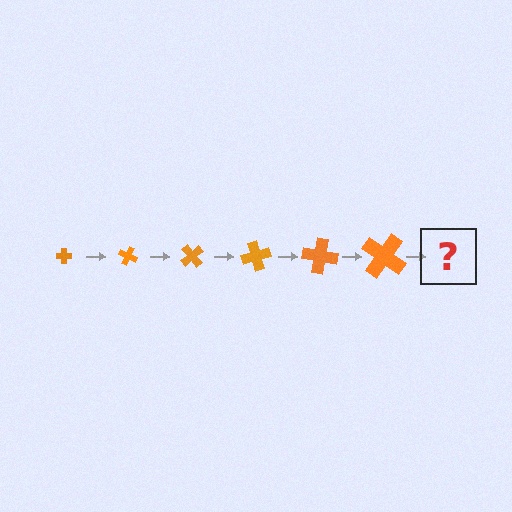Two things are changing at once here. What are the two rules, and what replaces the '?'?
The two rules are that the cross grows larger each step and it rotates 25 degrees each step. The '?' should be a cross, larger than the previous one and rotated 150 degrees from the start.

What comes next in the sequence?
The next element should be a cross, larger than the previous one and rotated 150 degrees from the start.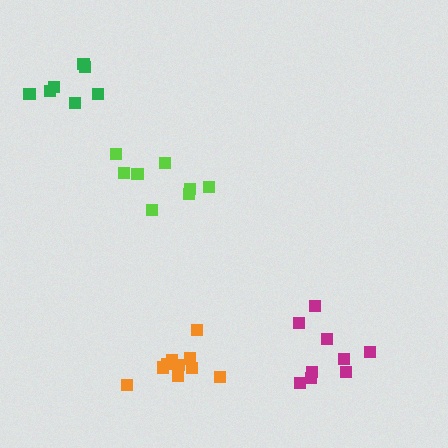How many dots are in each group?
Group 1: 9 dots, Group 2: 8 dots, Group 3: 10 dots, Group 4: 7 dots (34 total).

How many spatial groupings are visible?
There are 4 spatial groupings.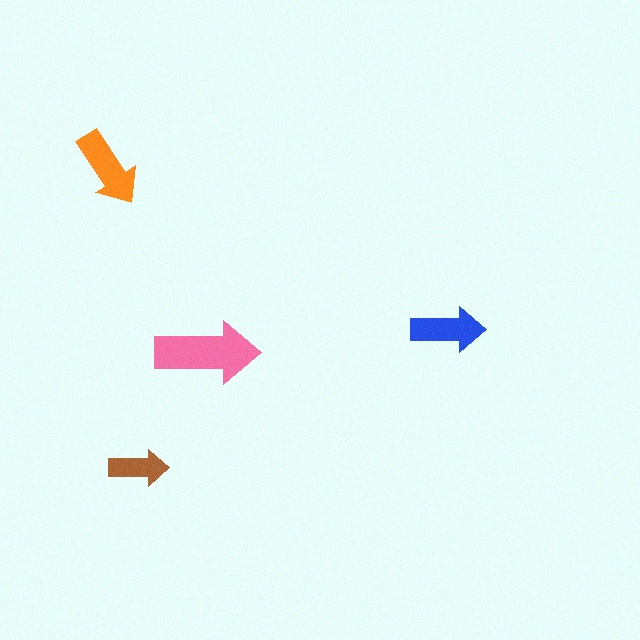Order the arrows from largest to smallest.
the pink one, the orange one, the blue one, the brown one.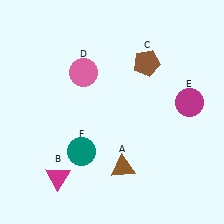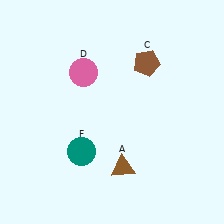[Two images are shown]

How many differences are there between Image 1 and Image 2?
There are 2 differences between the two images.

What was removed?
The magenta triangle (B), the magenta circle (E) were removed in Image 2.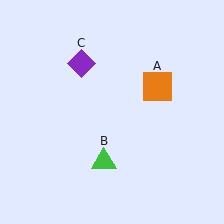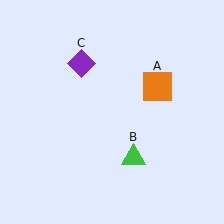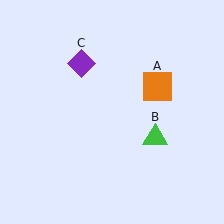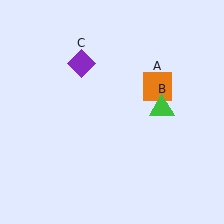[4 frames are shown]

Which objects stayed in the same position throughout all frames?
Orange square (object A) and purple diamond (object C) remained stationary.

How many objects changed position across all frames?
1 object changed position: green triangle (object B).